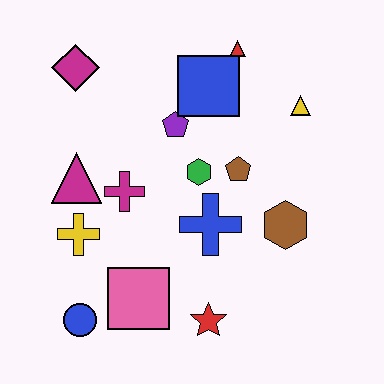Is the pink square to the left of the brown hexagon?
Yes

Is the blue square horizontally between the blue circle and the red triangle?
Yes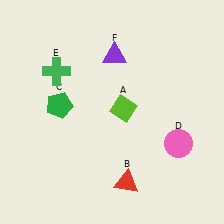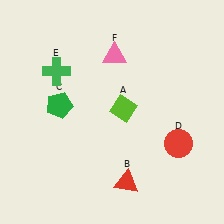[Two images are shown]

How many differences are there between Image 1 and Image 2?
There are 2 differences between the two images.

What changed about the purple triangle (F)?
In Image 1, F is purple. In Image 2, it changed to pink.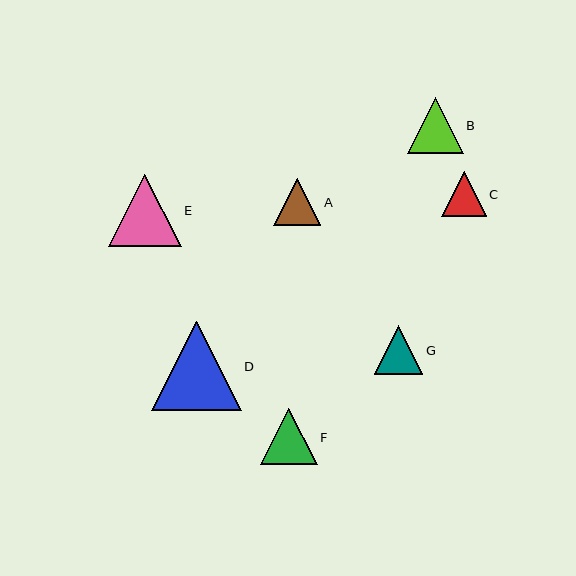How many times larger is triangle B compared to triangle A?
Triangle B is approximately 1.2 times the size of triangle A.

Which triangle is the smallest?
Triangle C is the smallest with a size of approximately 45 pixels.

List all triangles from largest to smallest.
From largest to smallest: D, E, F, B, G, A, C.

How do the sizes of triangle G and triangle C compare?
Triangle G and triangle C are approximately the same size.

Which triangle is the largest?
Triangle D is the largest with a size of approximately 90 pixels.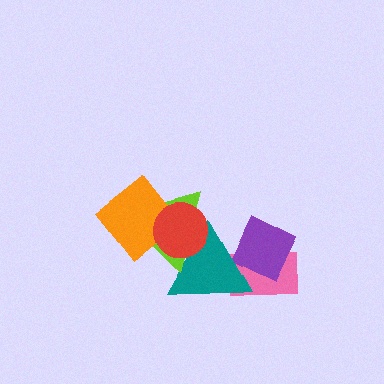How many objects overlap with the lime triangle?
3 objects overlap with the lime triangle.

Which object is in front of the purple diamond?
The teal triangle is in front of the purple diamond.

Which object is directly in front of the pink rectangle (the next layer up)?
The purple diamond is directly in front of the pink rectangle.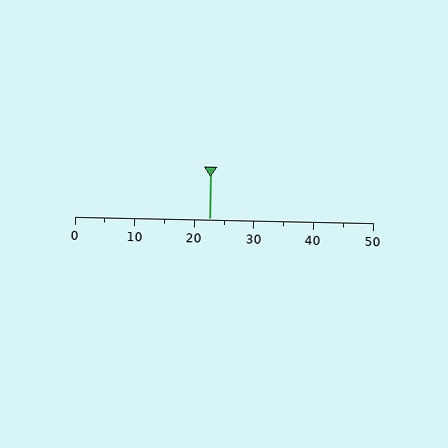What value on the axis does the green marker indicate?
The marker indicates approximately 22.5.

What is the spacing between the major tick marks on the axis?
The major ticks are spaced 10 apart.